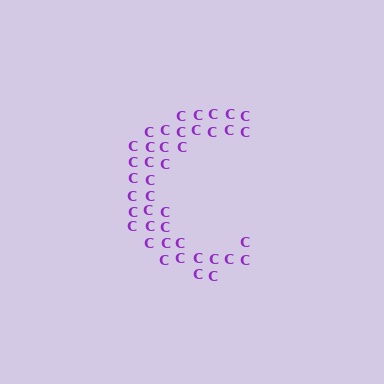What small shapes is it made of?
It is made of small letter C's.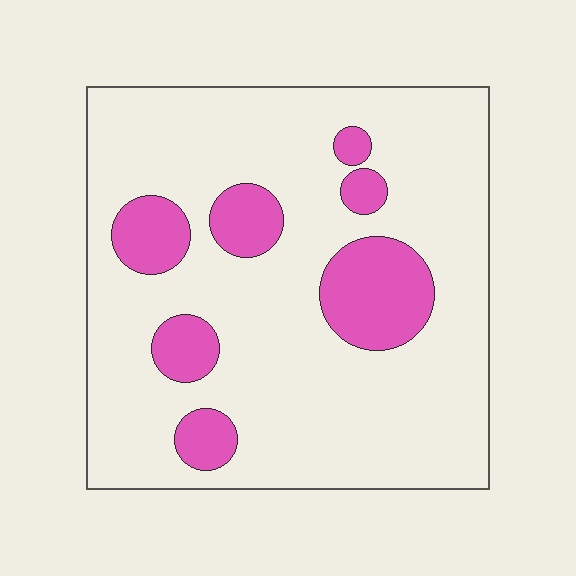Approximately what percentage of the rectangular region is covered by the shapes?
Approximately 20%.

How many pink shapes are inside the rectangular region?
7.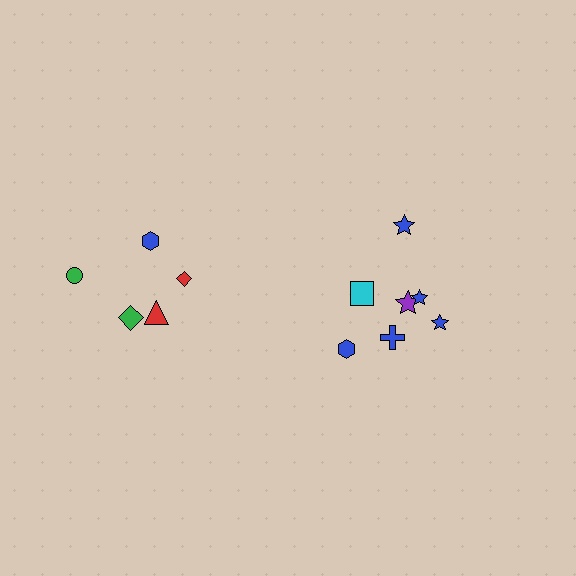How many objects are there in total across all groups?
There are 12 objects.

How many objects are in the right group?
There are 7 objects.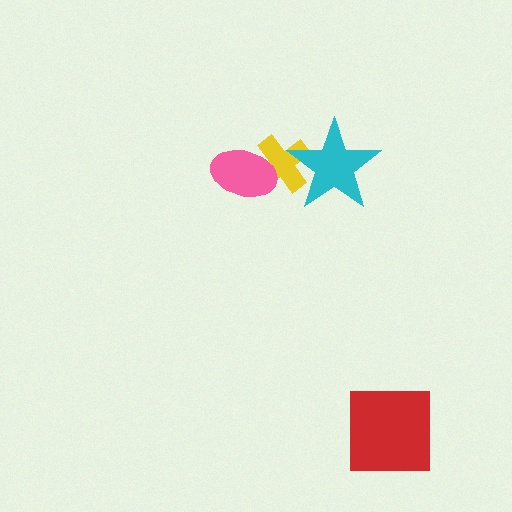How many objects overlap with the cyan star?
1 object overlaps with the cyan star.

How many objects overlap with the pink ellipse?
1 object overlaps with the pink ellipse.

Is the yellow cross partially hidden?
Yes, it is partially covered by another shape.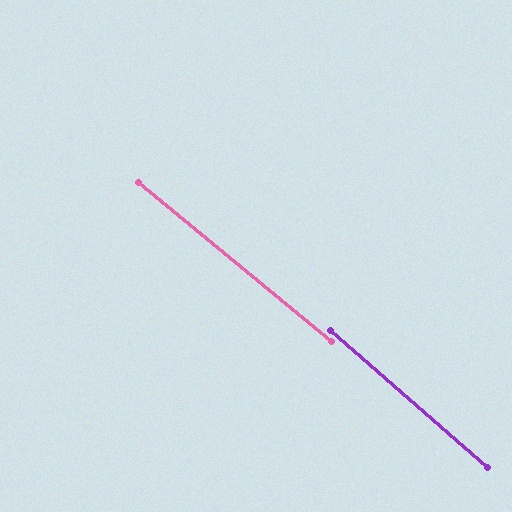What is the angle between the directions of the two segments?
Approximately 2 degrees.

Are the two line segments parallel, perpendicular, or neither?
Parallel — their directions differ by only 1.6°.